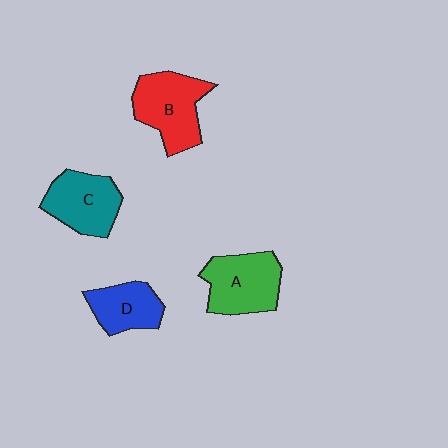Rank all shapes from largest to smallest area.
From largest to smallest: B (red), A (green), C (teal), D (blue).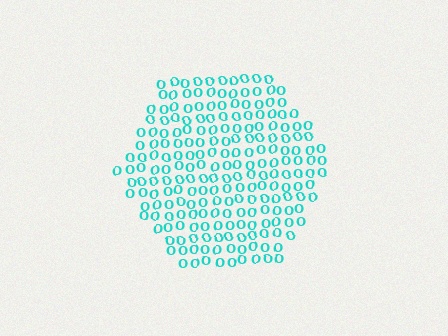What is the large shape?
The large shape is a hexagon.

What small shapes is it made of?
It is made of small letter O's.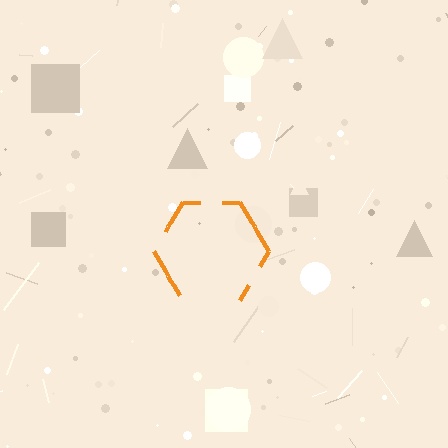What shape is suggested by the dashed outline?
The dashed outline suggests a hexagon.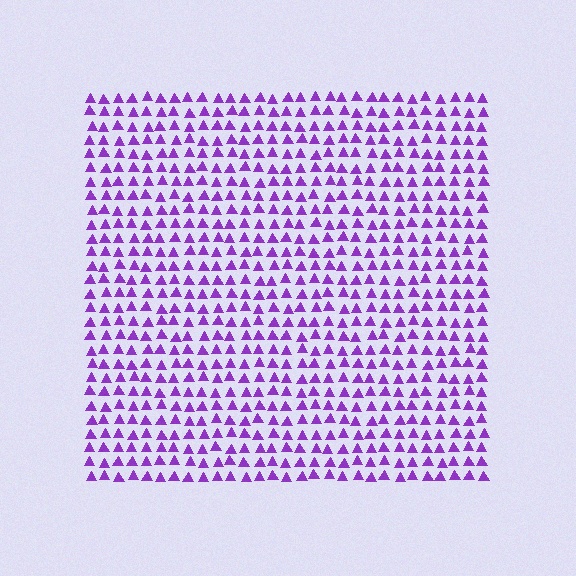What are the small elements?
The small elements are triangles.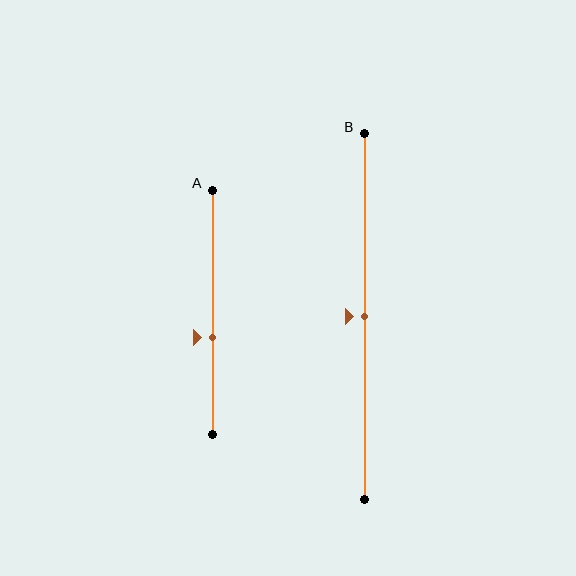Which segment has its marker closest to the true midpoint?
Segment B has its marker closest to the true midpoint.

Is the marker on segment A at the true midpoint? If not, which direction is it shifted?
No, the marker on segment A is shifted downward by about 10% of the segment length.